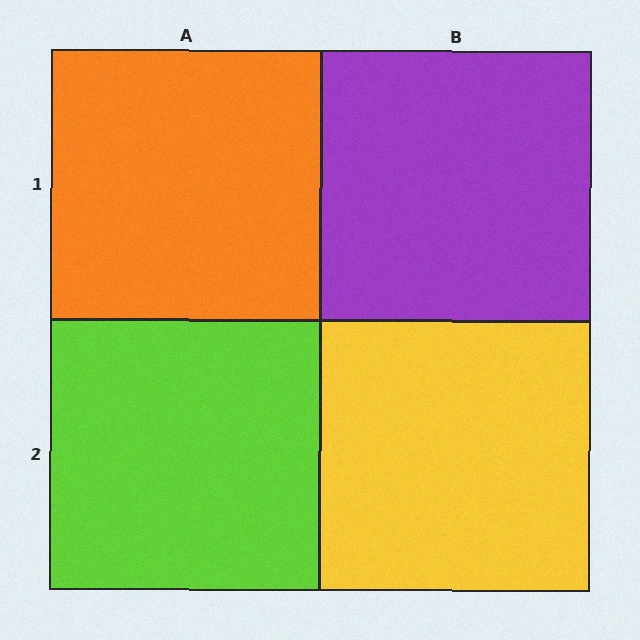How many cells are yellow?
1 cell is yellow.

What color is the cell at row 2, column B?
Yellow.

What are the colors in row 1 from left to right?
Orange, purple.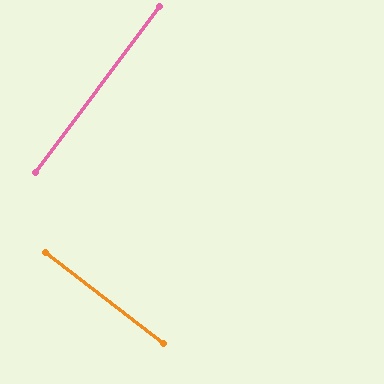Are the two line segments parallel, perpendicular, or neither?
Perpendicular — they meet at approximately 89°.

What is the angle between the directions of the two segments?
Approximately 89 degrees.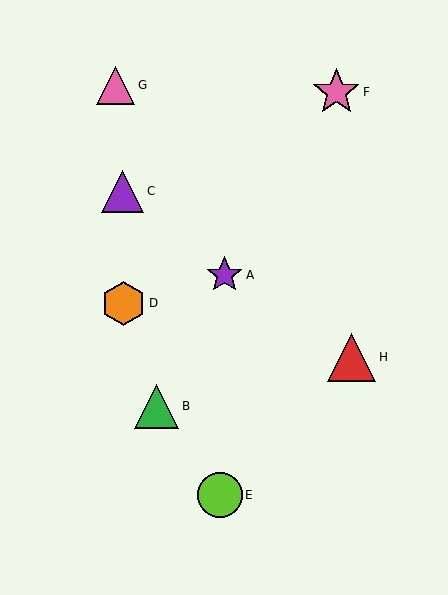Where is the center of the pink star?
The center of the pink star is at (336, 92).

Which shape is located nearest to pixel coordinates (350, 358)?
The red triangle (labeled H) at (351, 357) is nearest to that location.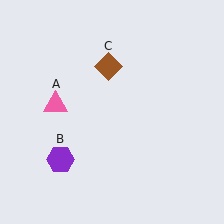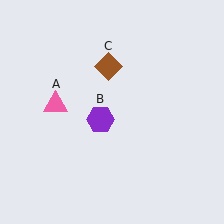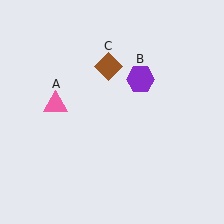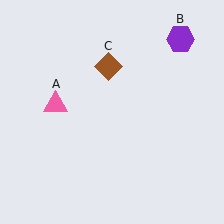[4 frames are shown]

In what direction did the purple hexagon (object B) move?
The purple hexagon (object B) moved up and to the right.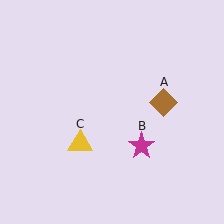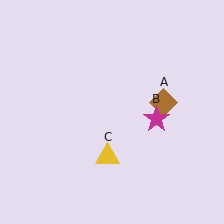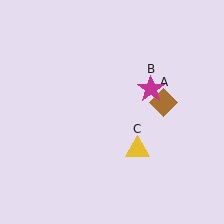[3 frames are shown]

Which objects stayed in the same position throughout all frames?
Brown diamond (object A) remained stationary.